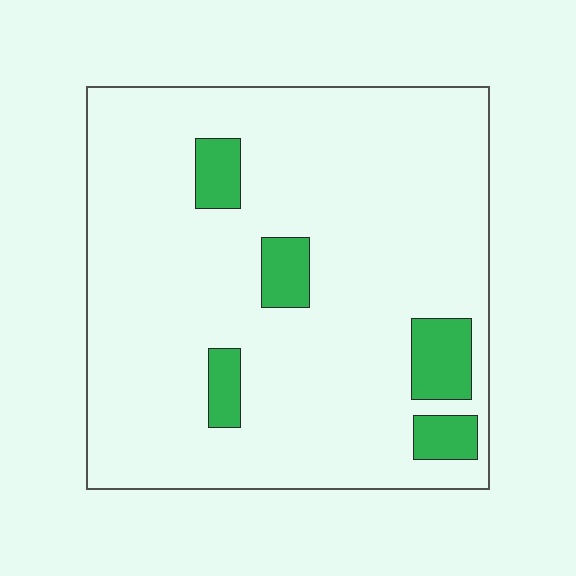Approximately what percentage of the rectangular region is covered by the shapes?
Approximately 10%.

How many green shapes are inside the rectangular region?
5.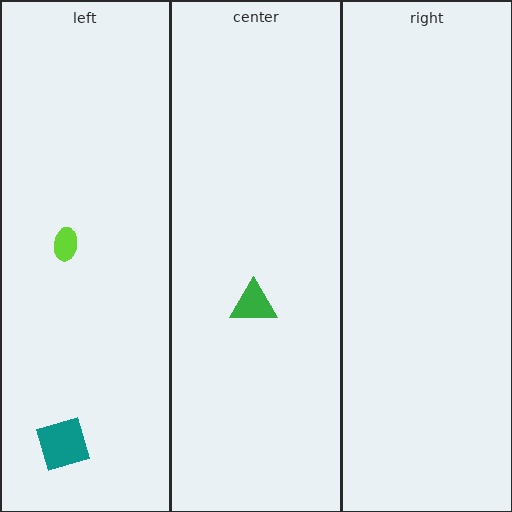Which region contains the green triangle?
The center region.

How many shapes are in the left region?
2.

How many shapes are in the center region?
1.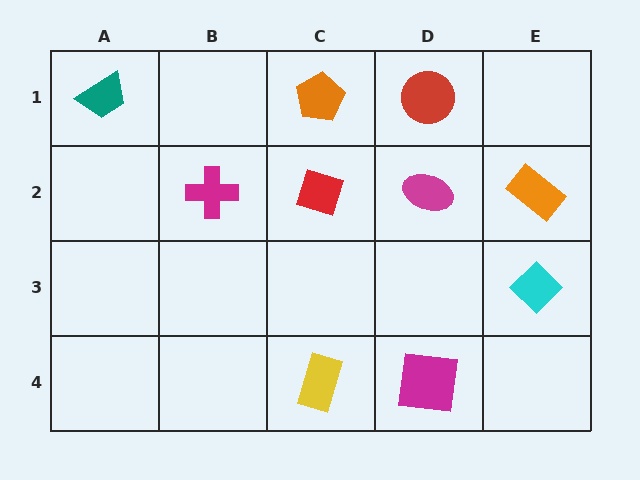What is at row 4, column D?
A magenta square.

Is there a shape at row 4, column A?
No, that cell is empty.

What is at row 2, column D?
A magenta ellipse.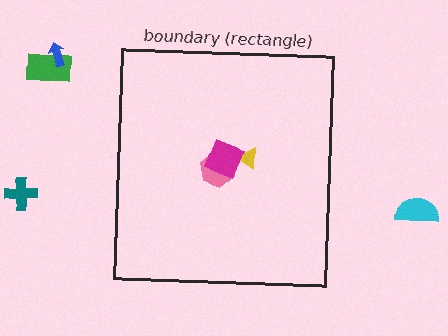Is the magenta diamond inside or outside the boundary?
Inside.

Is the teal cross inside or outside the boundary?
Outside.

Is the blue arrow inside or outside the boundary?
Outside.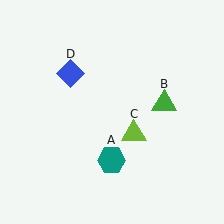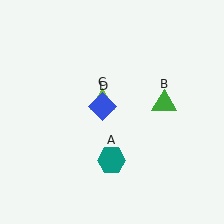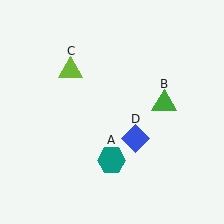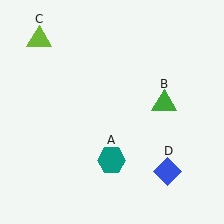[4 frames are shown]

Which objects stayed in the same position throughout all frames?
Teal hexagon (object A) and green triangle (object B) remained stationary.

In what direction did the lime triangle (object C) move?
The lime triangle (object C) moved up and to the left.